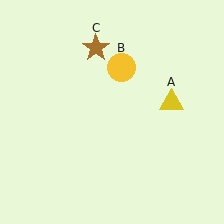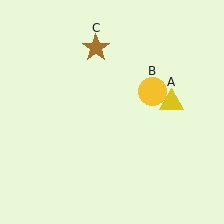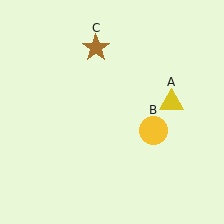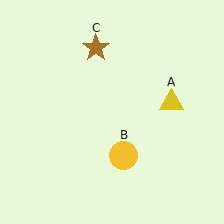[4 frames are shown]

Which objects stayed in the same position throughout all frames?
Yellow triangle (object A) and brown star (object C) remained stationary.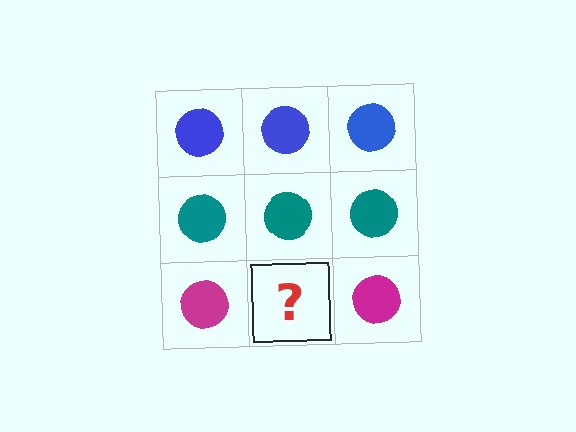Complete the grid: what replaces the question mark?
The question mark should be replaced with a magenta circle.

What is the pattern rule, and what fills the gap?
The rule is that each row has a consistent color. The gap should be filled with a magenta circle.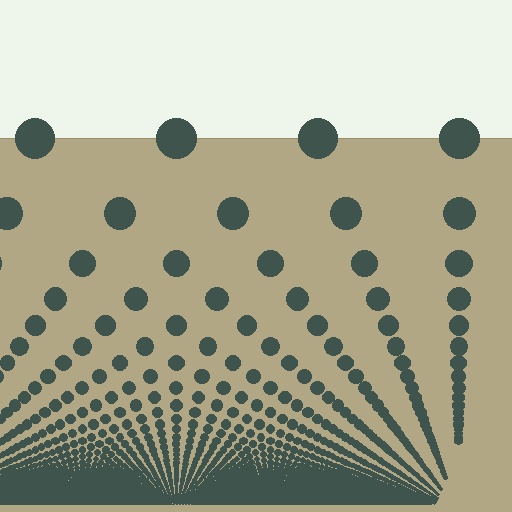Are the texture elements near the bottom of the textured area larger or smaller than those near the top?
Smaller. The gradient is inverted — elements near the bottom are smaller and denser.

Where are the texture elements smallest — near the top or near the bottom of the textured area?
Near the bottom.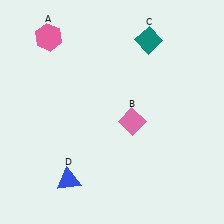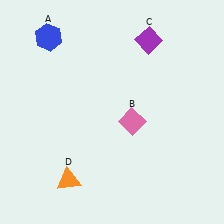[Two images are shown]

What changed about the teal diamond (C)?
In Image 1, C is teal. In Image 2, it changed to purple.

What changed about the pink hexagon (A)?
In Image 1, A is pink. In Image 2, it changed to blue.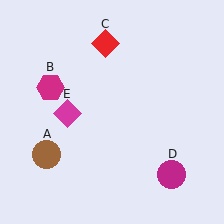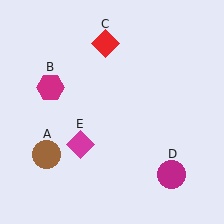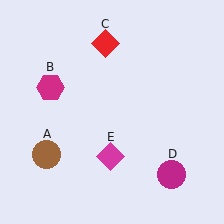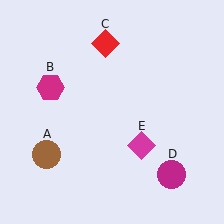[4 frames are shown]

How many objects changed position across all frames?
1 object changed position: magenta diamond (object E).